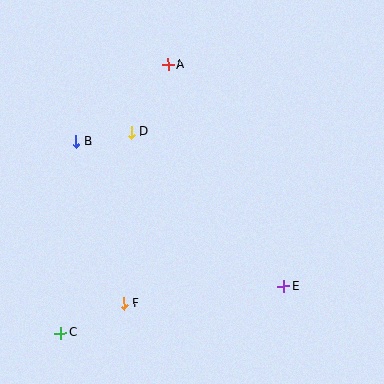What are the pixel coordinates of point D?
Point D is at (131, 132).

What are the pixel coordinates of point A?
Point A is at (168, 65).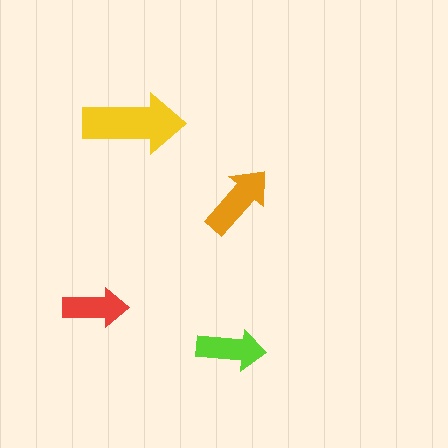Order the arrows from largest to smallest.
the yellow one, the orange one, the lime one, the red one.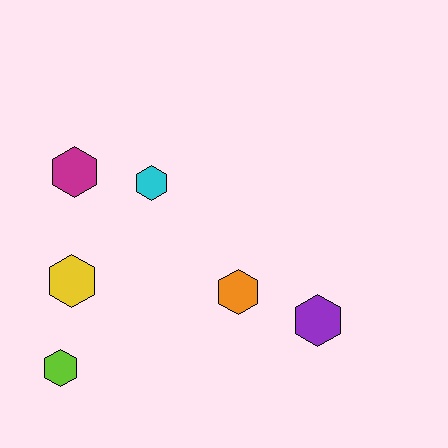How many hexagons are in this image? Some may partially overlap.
There are 6 hexagons.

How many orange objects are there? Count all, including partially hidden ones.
There is 1 orange object.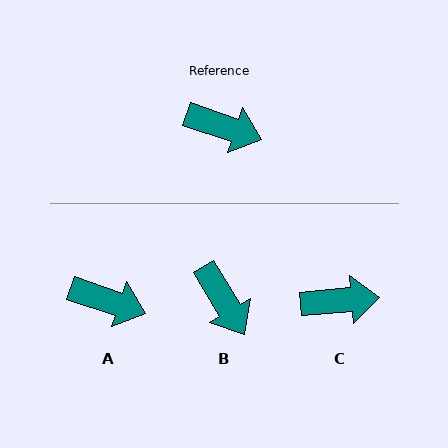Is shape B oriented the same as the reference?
No, it is off by about 40 degrees.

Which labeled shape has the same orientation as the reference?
A.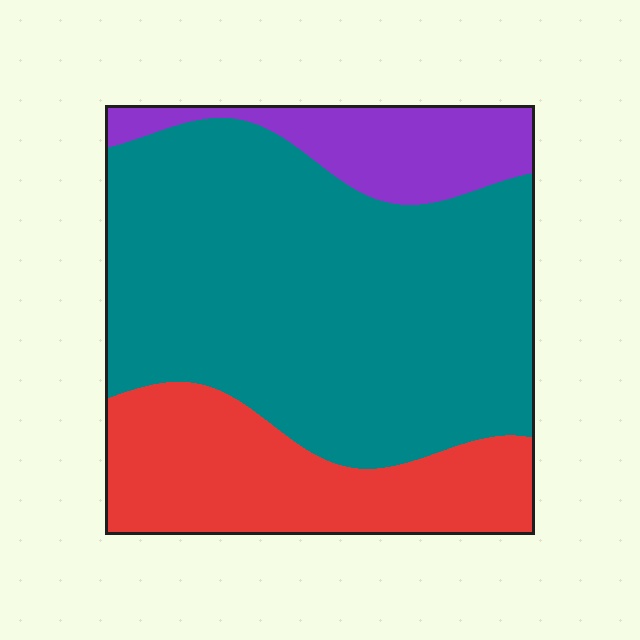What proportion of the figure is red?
Red covers roughly 25% of the figure.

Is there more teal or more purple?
Teal.